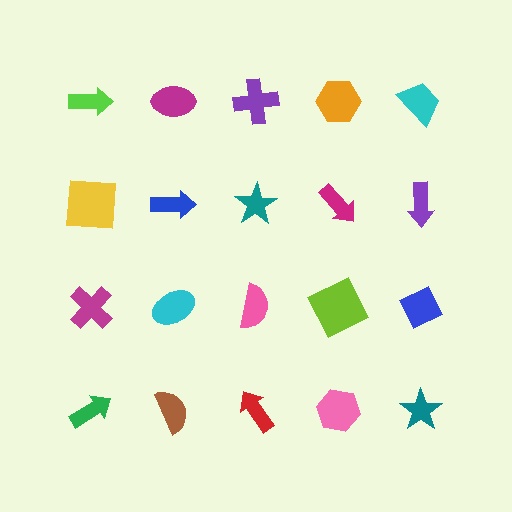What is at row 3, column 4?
A lime square.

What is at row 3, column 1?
A magenta cross.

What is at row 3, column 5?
A blue diamond.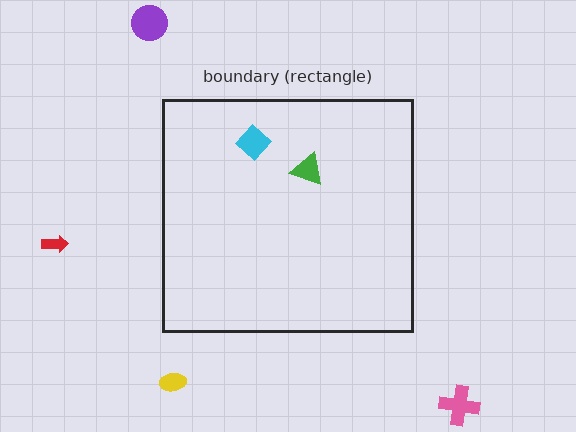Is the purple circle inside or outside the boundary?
Outside.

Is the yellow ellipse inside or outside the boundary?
Outside.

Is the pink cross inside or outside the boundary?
Outside.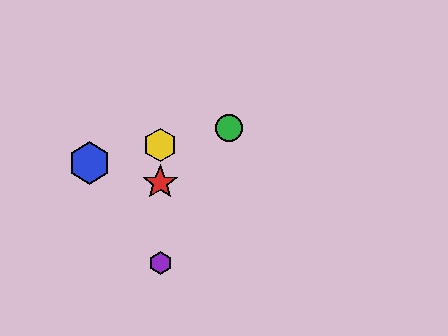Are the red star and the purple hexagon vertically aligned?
Yes, both are at x≈160.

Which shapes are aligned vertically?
The red star, the yellow hexagon, the purple hexagon are aligned vertically.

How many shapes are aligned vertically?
3 shapes (the red star, the yellow hexagon, the purple hexagon) are aligned vertically.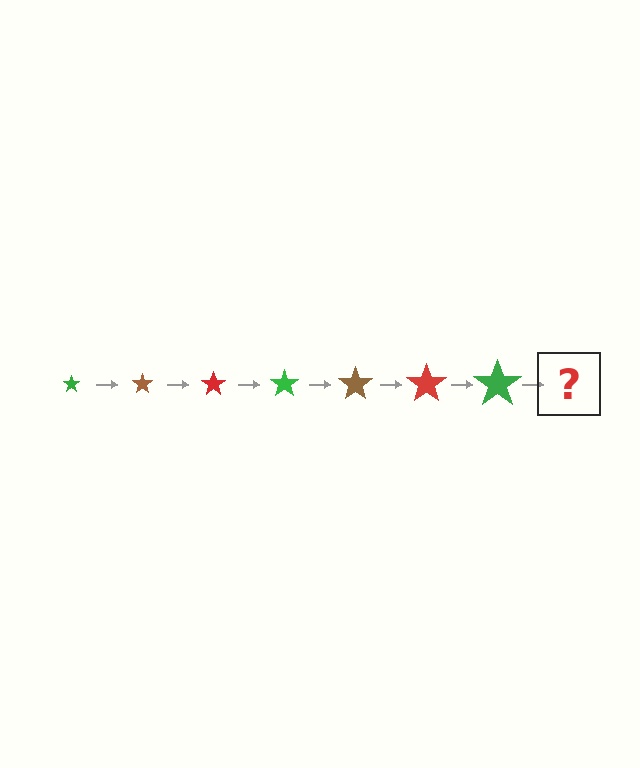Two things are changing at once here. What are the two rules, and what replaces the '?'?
The two rules are that the star grows larger each step and the color cycles through green, brown, and red. The '?' should be a brown star, larger than the previous one.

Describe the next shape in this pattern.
It should be a brown star, larger than the previous one.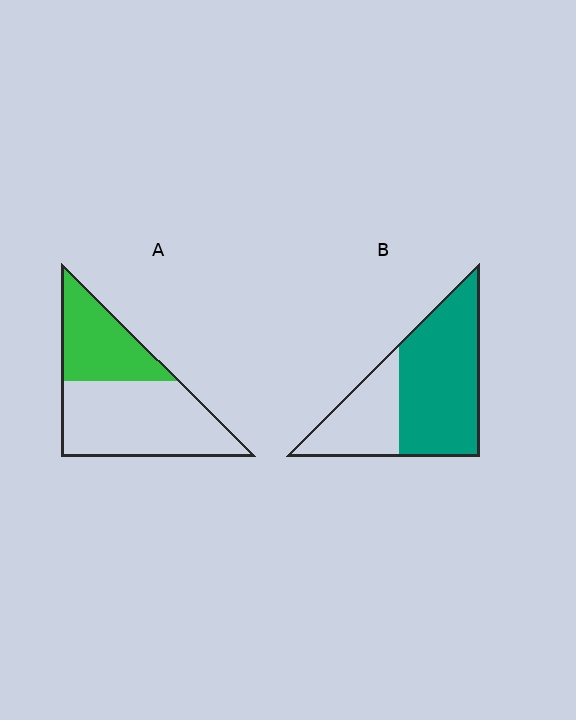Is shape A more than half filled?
No.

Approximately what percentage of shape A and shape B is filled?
A is approximately 35% and B is approximately 65%.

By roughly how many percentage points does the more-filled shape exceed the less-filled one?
By roughly 30 percentage points (B over A).